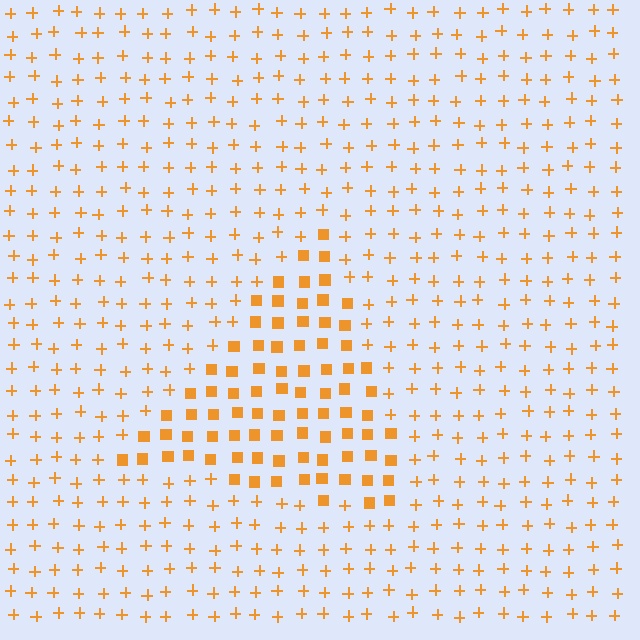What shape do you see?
I see a triangle.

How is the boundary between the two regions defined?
The boundary is defined by a change in element shape: squares inside vs. plus signs outside. All elements share the same color and spacing.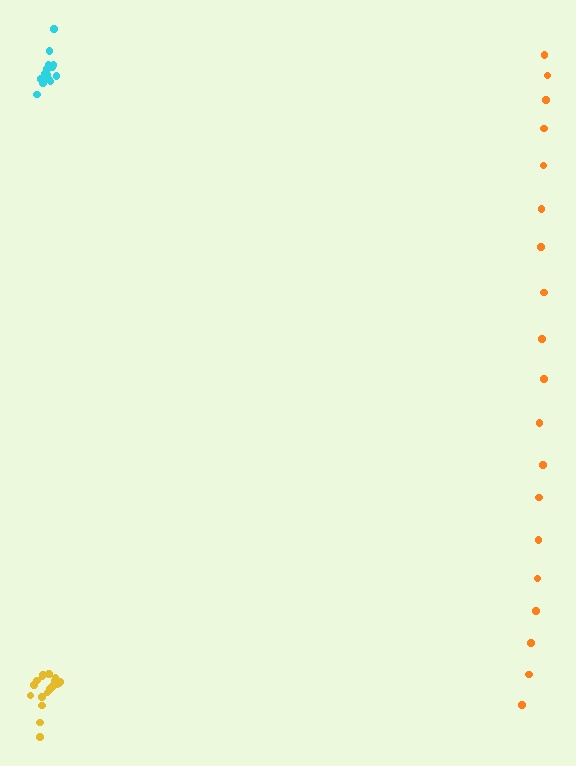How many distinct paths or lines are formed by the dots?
There are 3 distinct paths.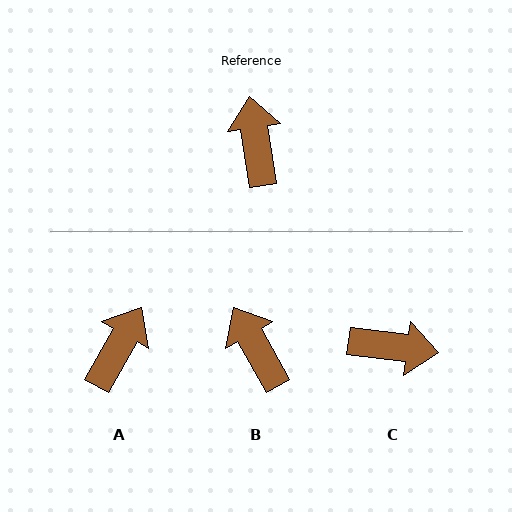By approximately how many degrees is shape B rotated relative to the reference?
Approximately 21 degrees counter-clockwise.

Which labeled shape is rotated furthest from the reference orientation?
C, about 106 degrees away.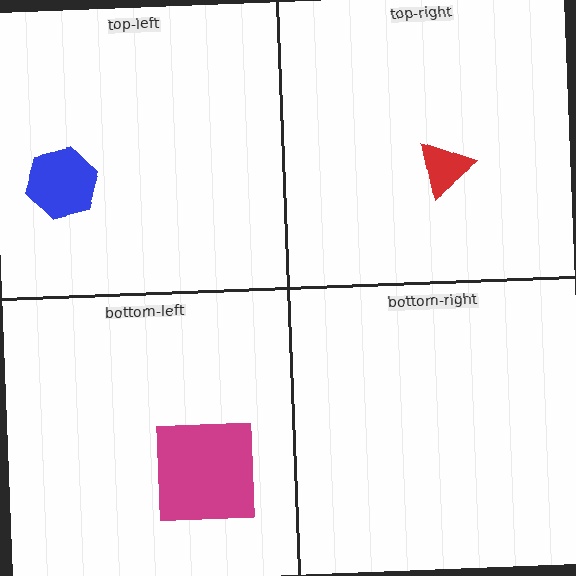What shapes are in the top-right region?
The red triangle.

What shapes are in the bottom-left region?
The magenta square.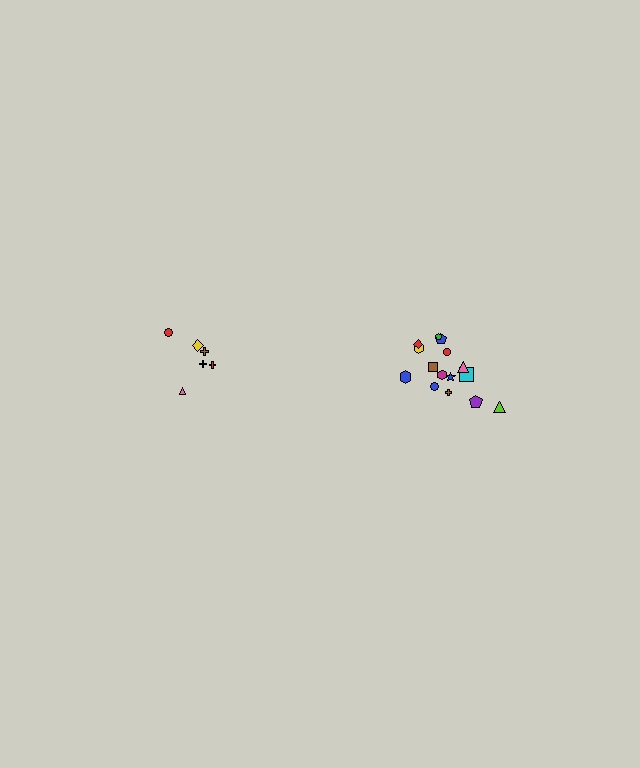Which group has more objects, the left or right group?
The right group.